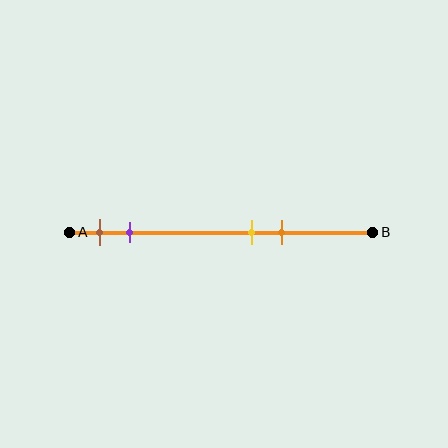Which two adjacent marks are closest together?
The yellow and orange marks are the closest adjacent pair.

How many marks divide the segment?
There are 4 marks dividing the segment.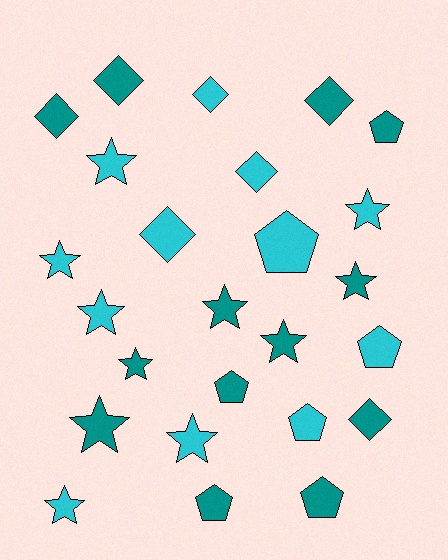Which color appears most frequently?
Teal, with 13 objects.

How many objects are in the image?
There are 25 objects.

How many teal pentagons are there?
There are 4 teal pentagons.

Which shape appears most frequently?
Star, with 11 objects.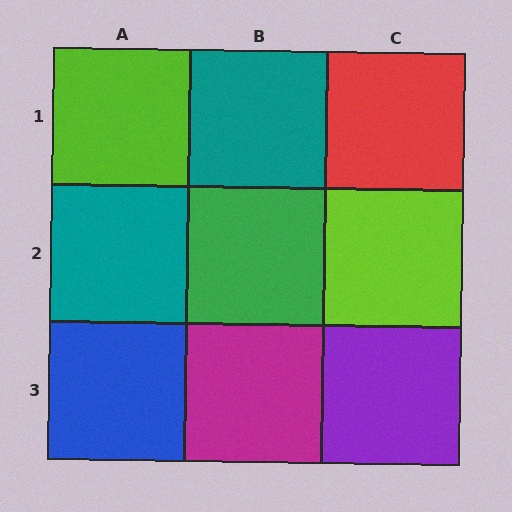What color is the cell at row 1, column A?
Lime.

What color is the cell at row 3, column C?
Purple.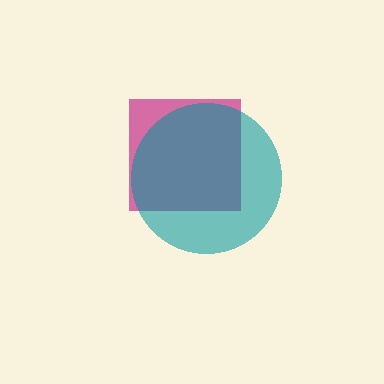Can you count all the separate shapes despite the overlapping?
Yes, there are 2 separate shapes.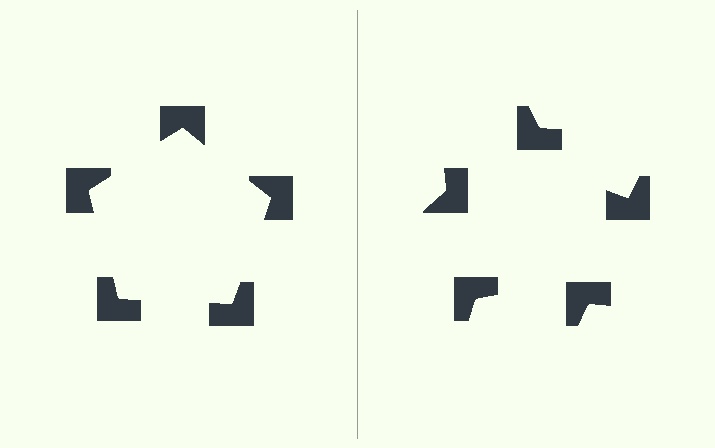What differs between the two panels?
The notched squares are positioned identically on both sides; only the wedge orientations differ. On the left they align to a pentagon; on the right they are misaligned.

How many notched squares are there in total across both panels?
10 — 5 on each side.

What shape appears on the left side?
An illusory pentagon.